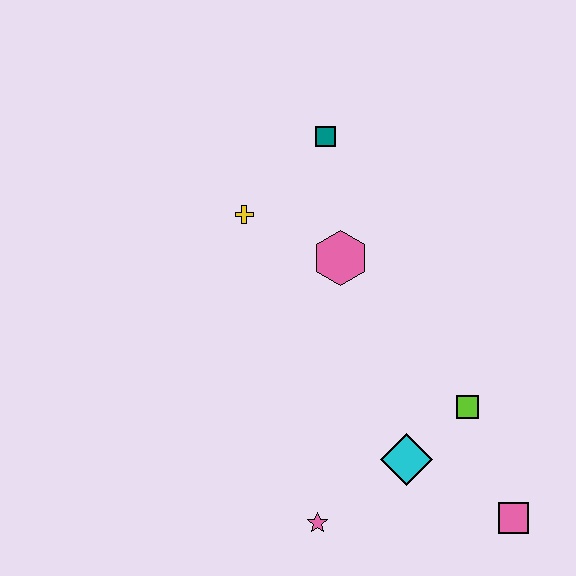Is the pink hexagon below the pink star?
No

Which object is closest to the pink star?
The cyan diamond is closest to the pink star.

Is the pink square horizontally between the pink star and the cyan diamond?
No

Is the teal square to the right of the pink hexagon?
No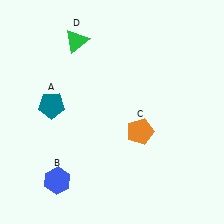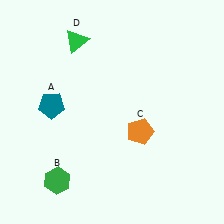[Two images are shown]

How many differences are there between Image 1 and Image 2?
There is 1 difference between the two images.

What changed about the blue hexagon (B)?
In Image 1, B is blue. In Image 2, it changed to green.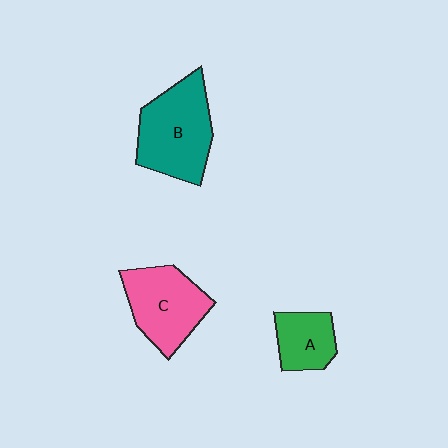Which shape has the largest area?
Shape B (teal).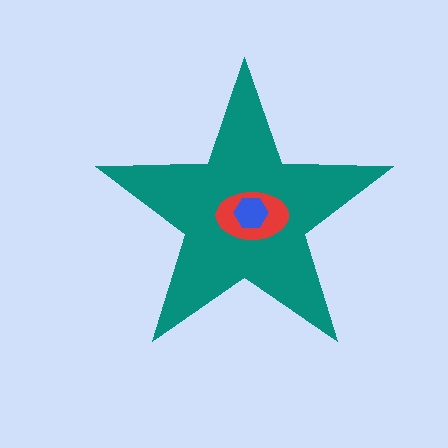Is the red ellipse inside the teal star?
Yes.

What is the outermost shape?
The teal star.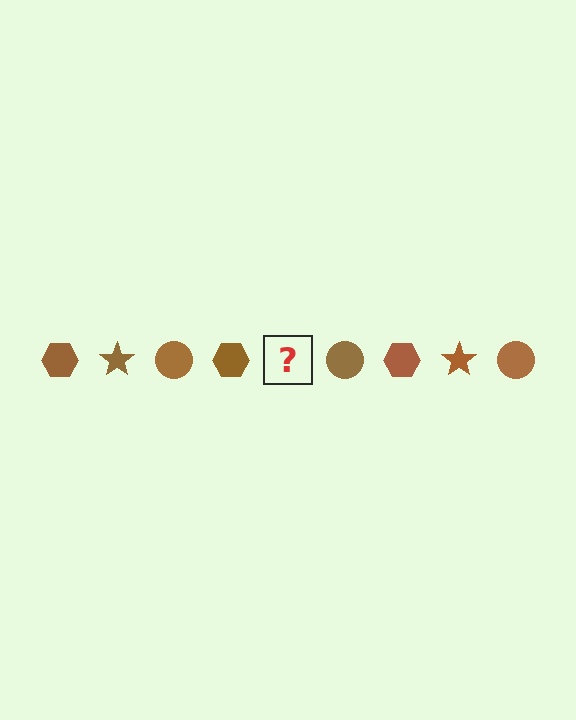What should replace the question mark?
The question mark should be replaced with a brown star.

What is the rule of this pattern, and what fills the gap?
The rule is that the pattern cycles through hexagon, star, circle shapes in brown. The gap should be filled with a brown star.